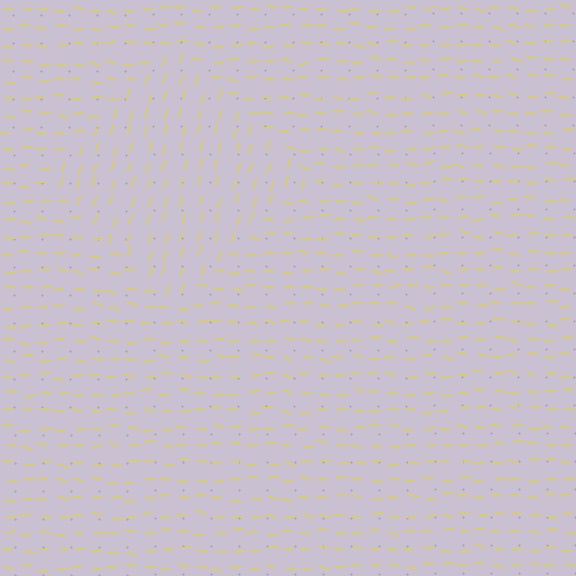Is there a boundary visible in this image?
Yes, there is a texture boundary formed by a change in line orientation.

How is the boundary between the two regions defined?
The boundary is defined purely by a change in line orientation (approximately 72 degrees difference). All lines are the same color and thickness.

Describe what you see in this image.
The image is filled with small yellow line segments. A diamond region in the image has lines oriented differently from the surrounding lines, creating a visible texture boundary.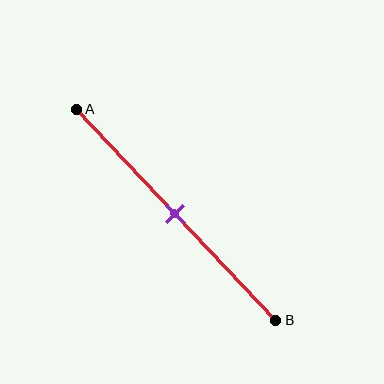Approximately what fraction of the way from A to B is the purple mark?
The purple mark is approximately 50% of the way from A to B.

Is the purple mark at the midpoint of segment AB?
Yes, the mark is approximately at the midpoint.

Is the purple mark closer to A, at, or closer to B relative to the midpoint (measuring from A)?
The purple mark is approximately at the midpoint of segment AB.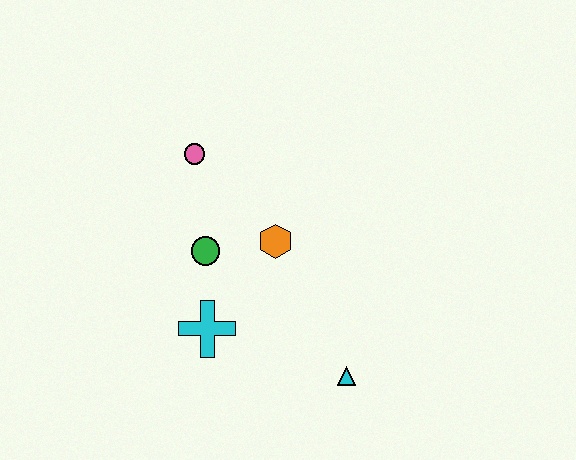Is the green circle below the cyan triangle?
No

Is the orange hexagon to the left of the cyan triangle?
Yes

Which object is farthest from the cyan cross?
The pink circle is farthest from the cyan cross.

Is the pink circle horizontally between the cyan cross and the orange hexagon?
No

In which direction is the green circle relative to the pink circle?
The green circle is below the pink circle.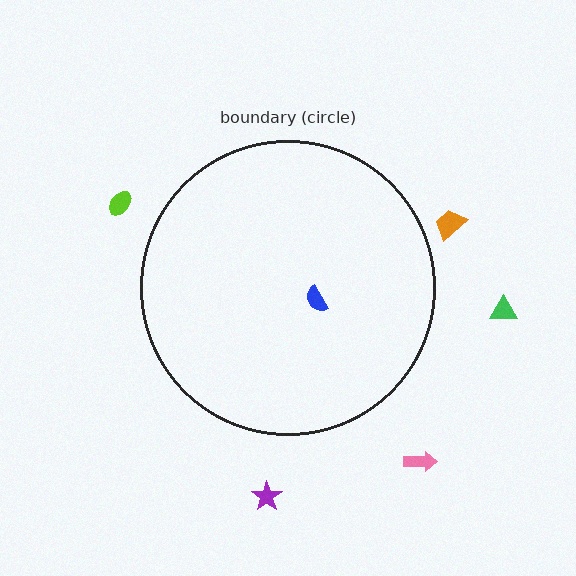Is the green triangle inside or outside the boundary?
Outside.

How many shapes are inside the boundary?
1 inside, 5 outside.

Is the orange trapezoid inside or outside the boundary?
Outside.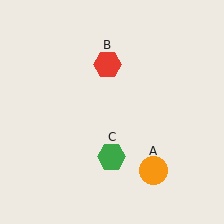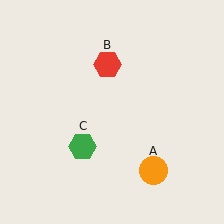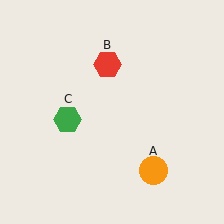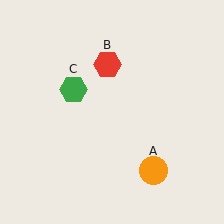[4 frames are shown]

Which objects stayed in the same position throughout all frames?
Orange circle (object A) and red hexagon (object B) remained stationary.